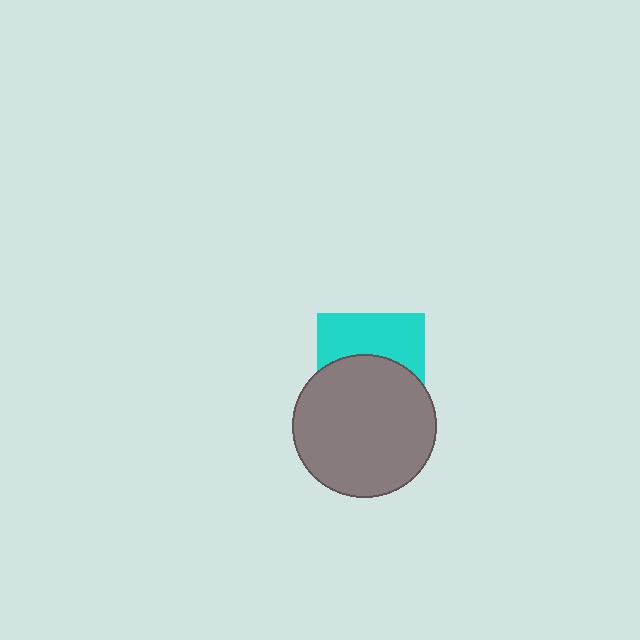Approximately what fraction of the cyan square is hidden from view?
Roughly 55% of the cyan square is hidden behind the gray circle.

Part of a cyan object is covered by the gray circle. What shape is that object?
It is a square.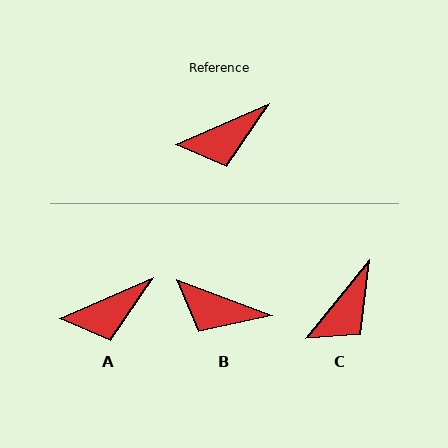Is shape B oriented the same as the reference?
No, it is off by about 44 degrees.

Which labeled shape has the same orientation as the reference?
A.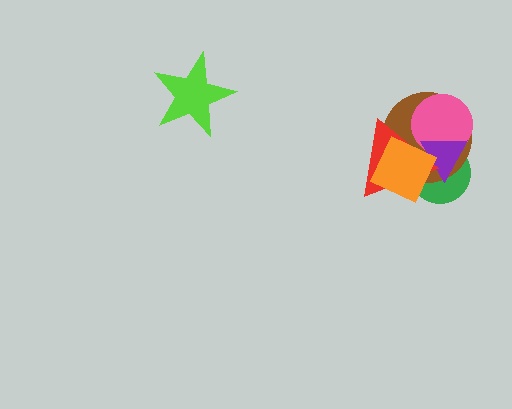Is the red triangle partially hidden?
Yes, it is partially covered by another shape.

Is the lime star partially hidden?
No, no other shape covers it.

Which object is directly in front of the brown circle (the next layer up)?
The pink circle is directly in front of the brown circle.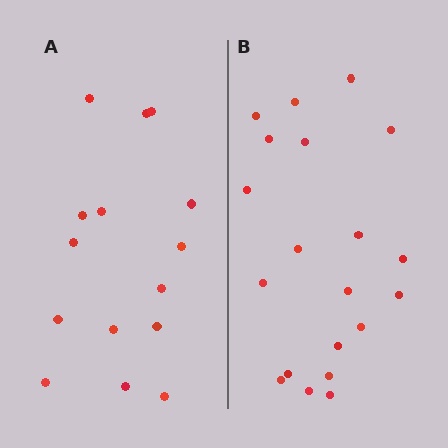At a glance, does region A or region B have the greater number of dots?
Region B (the right region) has more dots.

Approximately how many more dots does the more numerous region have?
Region B has about 5 more dots than region A.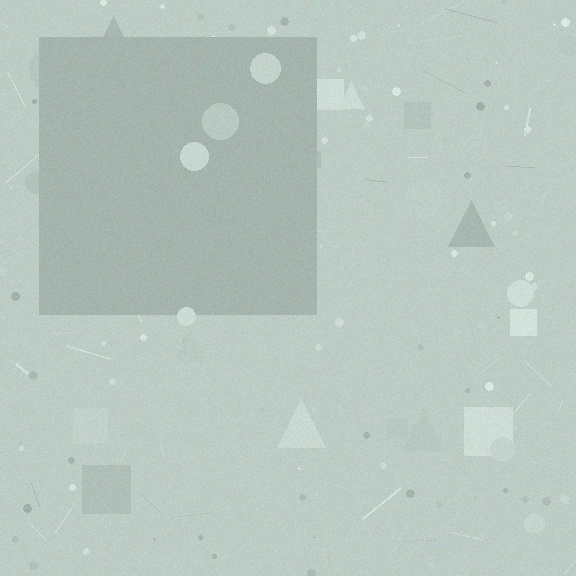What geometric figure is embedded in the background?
A square is embedded in the background.